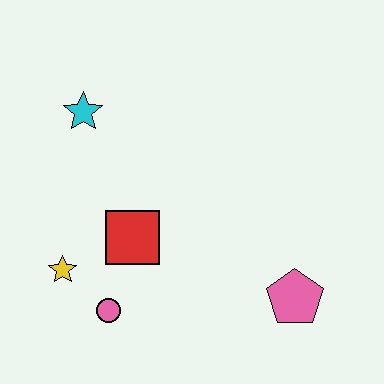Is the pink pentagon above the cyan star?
No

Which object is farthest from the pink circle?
The cyan star is farthest from the pink circle.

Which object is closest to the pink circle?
The yellow star is closest to the pink circle.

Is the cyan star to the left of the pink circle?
Yes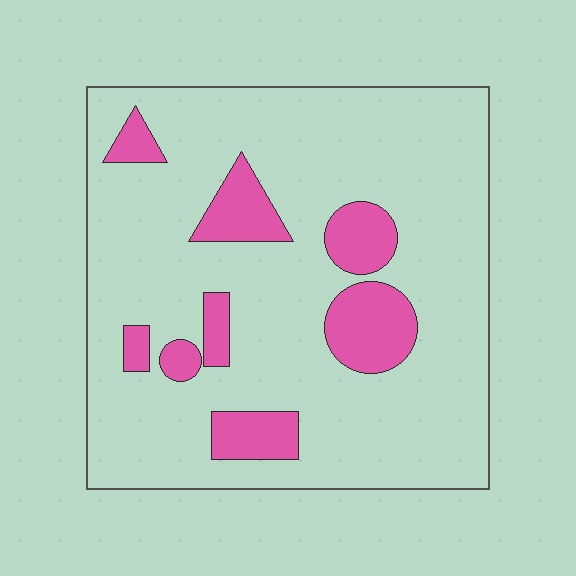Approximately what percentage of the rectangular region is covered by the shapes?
Approximately 15%.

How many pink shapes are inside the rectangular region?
8.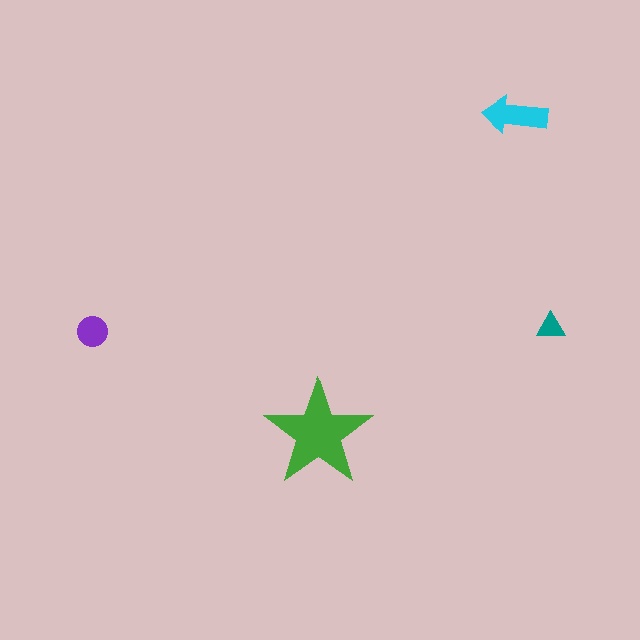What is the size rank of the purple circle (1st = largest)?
3rd.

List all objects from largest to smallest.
The green star, the cyan arrow, the purple circle, the teal triangle.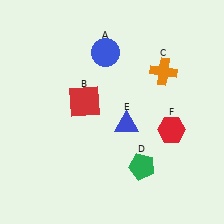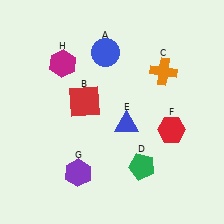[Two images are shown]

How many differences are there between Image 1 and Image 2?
There are 2 differences between the two images.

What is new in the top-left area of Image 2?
A magenta hexagon (H) was added in the top-left area of Image 2.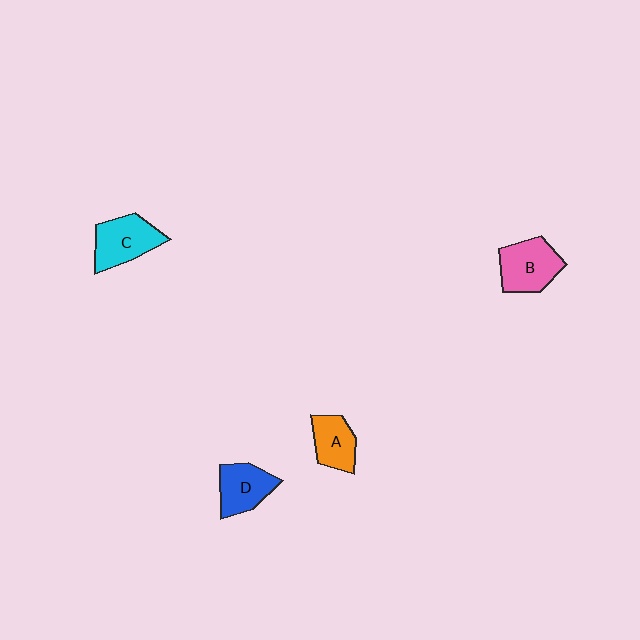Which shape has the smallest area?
Shape A (orange).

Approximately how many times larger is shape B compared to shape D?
Approximately 1.2 times.